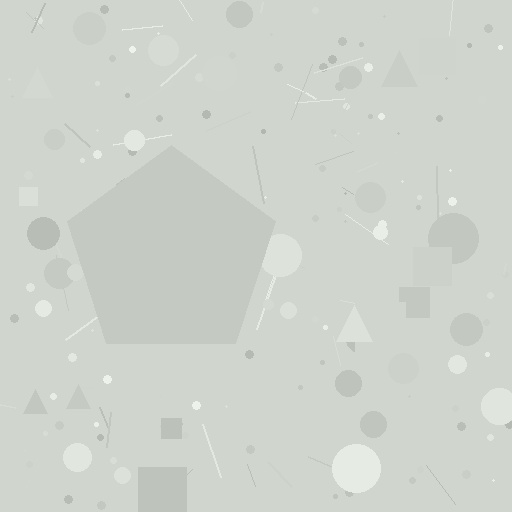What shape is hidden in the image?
A pentagon is hidden in the image.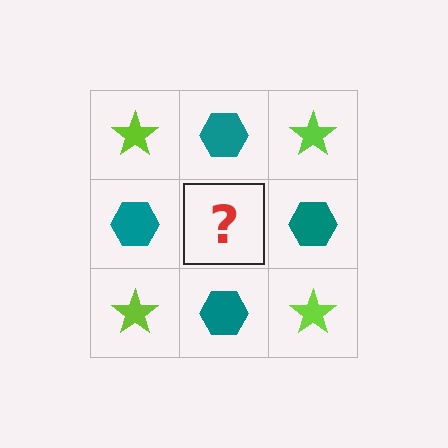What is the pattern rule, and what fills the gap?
The rule is that it alternates lime star and teal hexagon in a checkerboard pattern. The gap should be filled with a lime star.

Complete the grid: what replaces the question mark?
The question mark should be replaced with a lime star.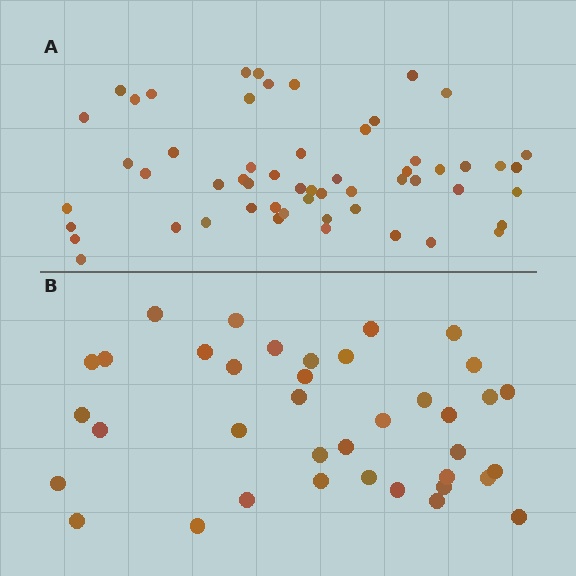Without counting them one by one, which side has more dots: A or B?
Region A (the top region) has more dots.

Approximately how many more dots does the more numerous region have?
Region A has approximately 20 more dots than region B.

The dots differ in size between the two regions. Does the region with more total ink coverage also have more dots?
No. Region B has more total ink coverage because its dots are larger, but region A actually contains more individual dots. Total area can be misleading — the number of items is what matters here.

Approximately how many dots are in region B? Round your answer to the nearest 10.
About 40 dots. (The exact count is 38, which rounds to 40.)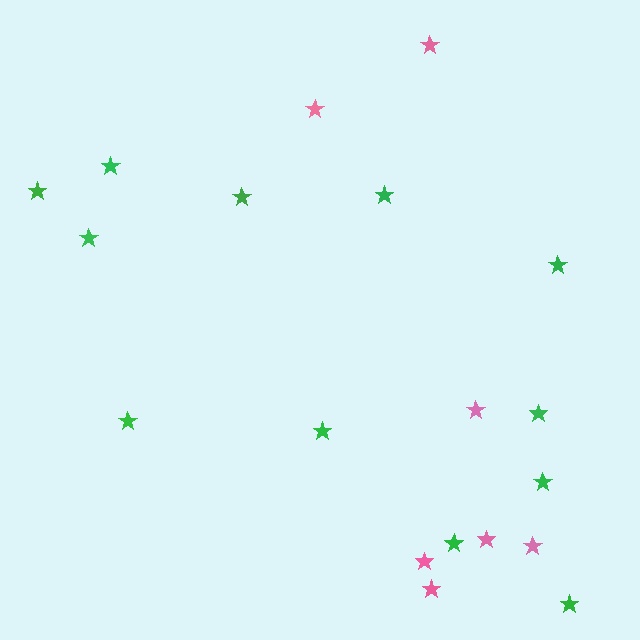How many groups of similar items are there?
There are 2 groups: one group of pink stars (7) and one group of green stars (12).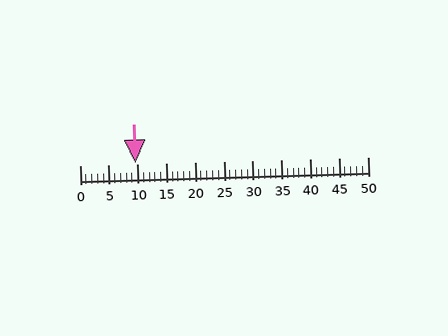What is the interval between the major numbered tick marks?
The major tick marks are spaced 5 units apart.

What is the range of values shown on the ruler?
The ruler shows values from 0 to 50.